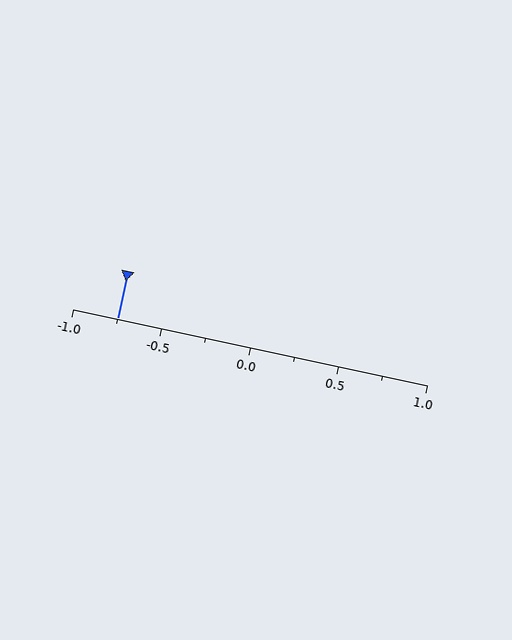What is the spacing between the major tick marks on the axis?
The major ticks are spaced 0.5 apart.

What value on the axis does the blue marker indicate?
The marker indicates approximately -0.75.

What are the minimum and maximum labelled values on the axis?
The axis runs from -1.0 to 1.0.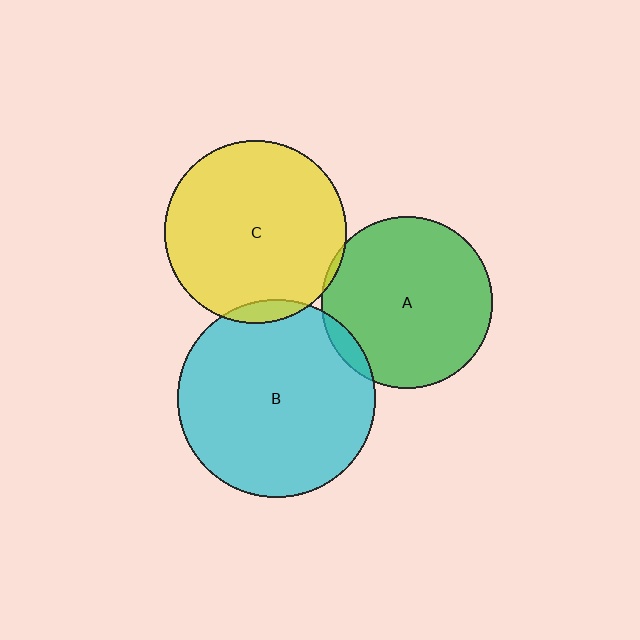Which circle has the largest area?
Circle B (cyan).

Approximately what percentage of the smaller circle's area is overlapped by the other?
Approximately 5%.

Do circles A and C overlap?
Yes.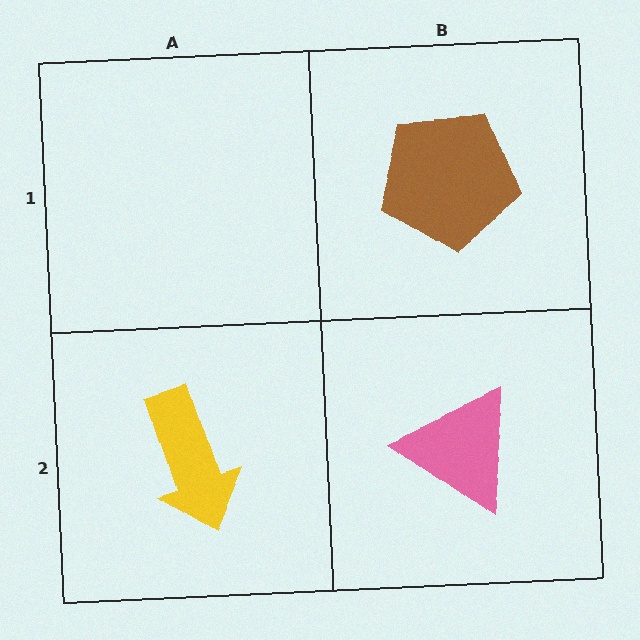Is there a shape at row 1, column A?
No, that cell is empty.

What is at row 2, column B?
A pink triangle.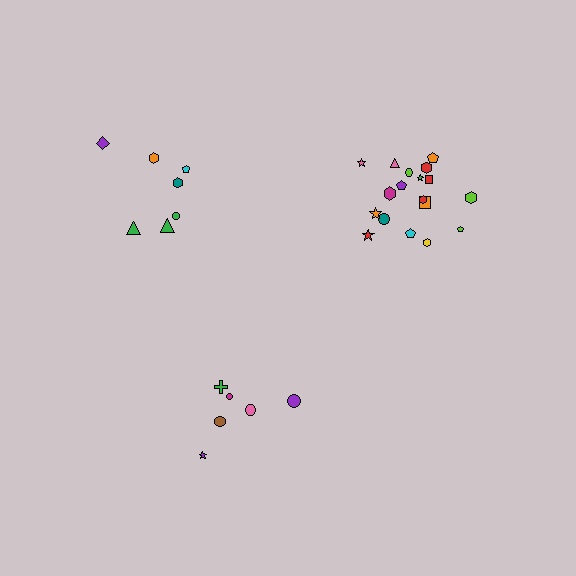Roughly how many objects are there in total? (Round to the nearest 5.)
Roughly 30 objects in total.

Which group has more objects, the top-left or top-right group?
The top-right group.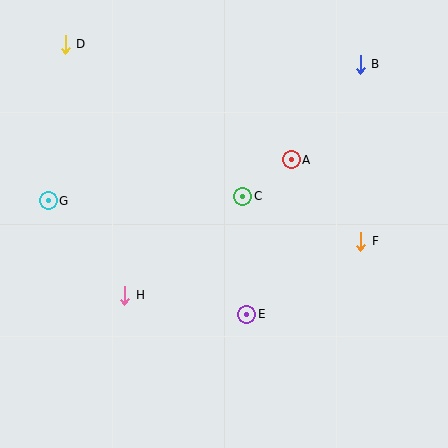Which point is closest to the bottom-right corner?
Point F is closest to the bottom-right corner.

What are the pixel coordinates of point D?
Point D is at (65, 44).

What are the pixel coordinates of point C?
Point C is at (243, 196).